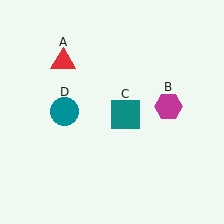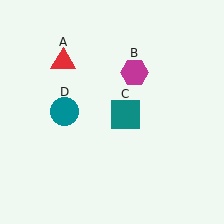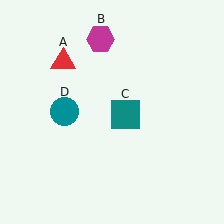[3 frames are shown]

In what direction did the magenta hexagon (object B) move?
The magenta hexagon (object B) moved up and to the left.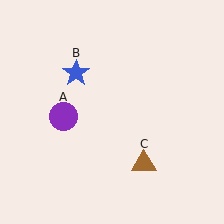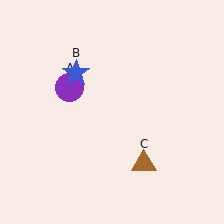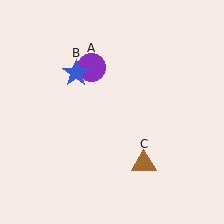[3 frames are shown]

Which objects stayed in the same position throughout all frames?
Blue star (object B) and brown triangle (object C) remained stationary.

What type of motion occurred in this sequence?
The purple circle (object A) rotated clockwise around the center of the scene.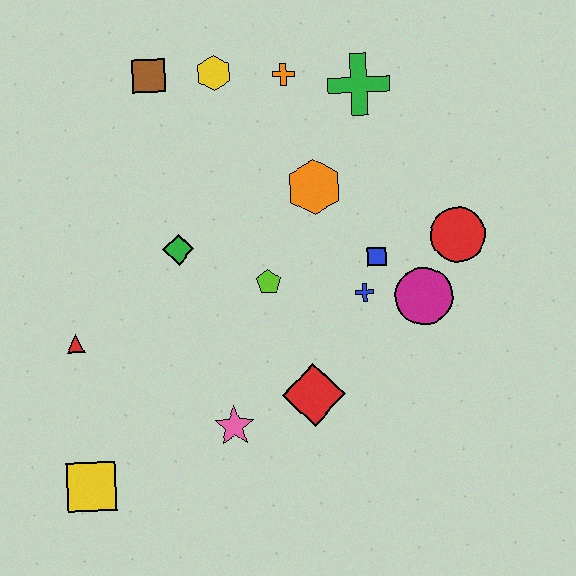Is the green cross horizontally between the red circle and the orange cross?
Yes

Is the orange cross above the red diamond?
Yes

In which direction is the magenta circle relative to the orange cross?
The magenta circle is below the orange cross.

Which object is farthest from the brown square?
The yellow square is farthest from the brown square.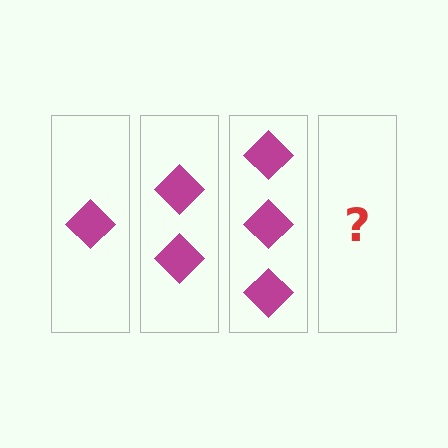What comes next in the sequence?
The next element should be 4 diamonds.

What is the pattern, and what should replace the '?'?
The pattern is that each step adds one more diamond. The '?' should be 4 diamonds.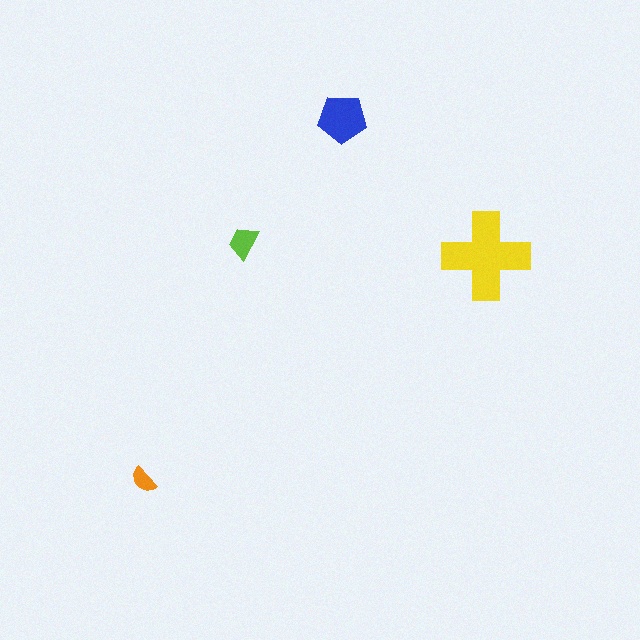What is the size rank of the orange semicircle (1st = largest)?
4th.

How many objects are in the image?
There are 4 objects in the image.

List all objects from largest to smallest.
The yellow cross, the blue pentagon, the lime trapezoid, the orange semicircle.